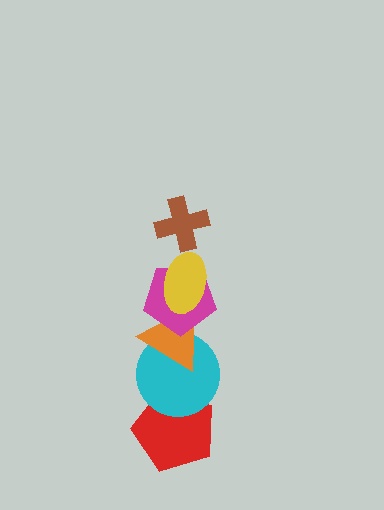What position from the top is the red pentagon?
The red pentagon is 6th from the top.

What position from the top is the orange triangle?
The orange triangle is 4th from the top.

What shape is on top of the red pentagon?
The cyan circle is on top of the red pentagon.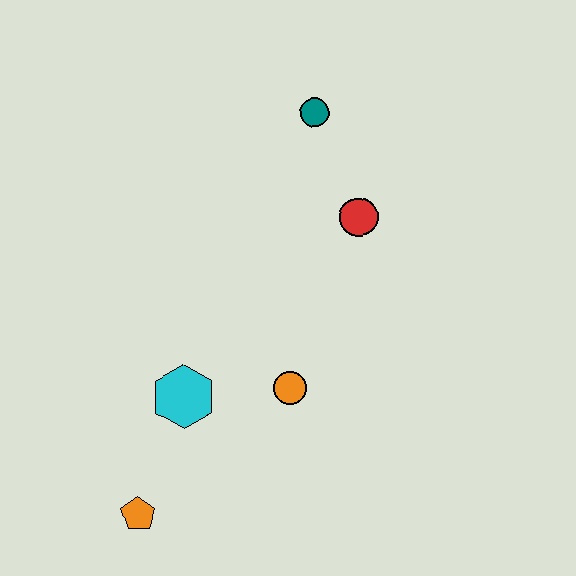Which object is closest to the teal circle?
The red circle is closest to the teal circle.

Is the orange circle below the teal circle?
Yes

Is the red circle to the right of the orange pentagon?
Yes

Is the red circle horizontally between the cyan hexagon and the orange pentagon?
No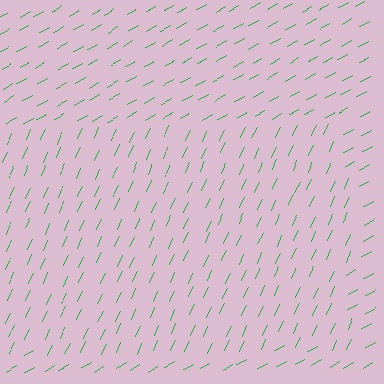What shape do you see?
I see a rectangle.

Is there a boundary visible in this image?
Yes, there is a texture boundary formed by a change in line orientation.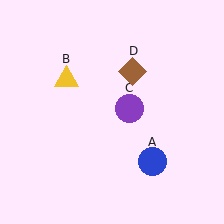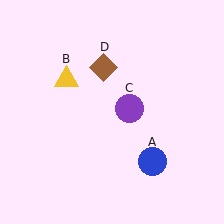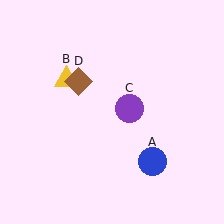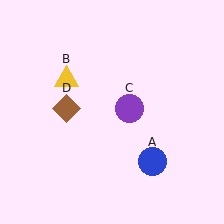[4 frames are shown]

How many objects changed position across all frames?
1 object changed position: brown diamond (object D).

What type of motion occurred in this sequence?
The brown diamond (object D) rotated counterclockwise around the center of the scene.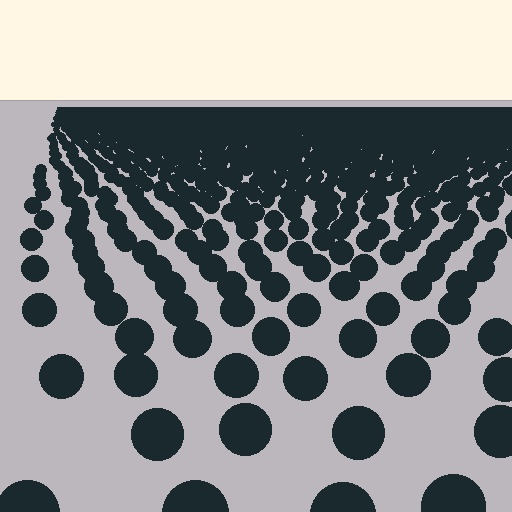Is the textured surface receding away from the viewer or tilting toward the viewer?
The surface is receding away from the viewer. Texture elements get smaller and denser toward the top.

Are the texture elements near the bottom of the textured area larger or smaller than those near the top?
Larger. Near the bottom, elements are closer to the viewer and appear at a bigger on-screen size.